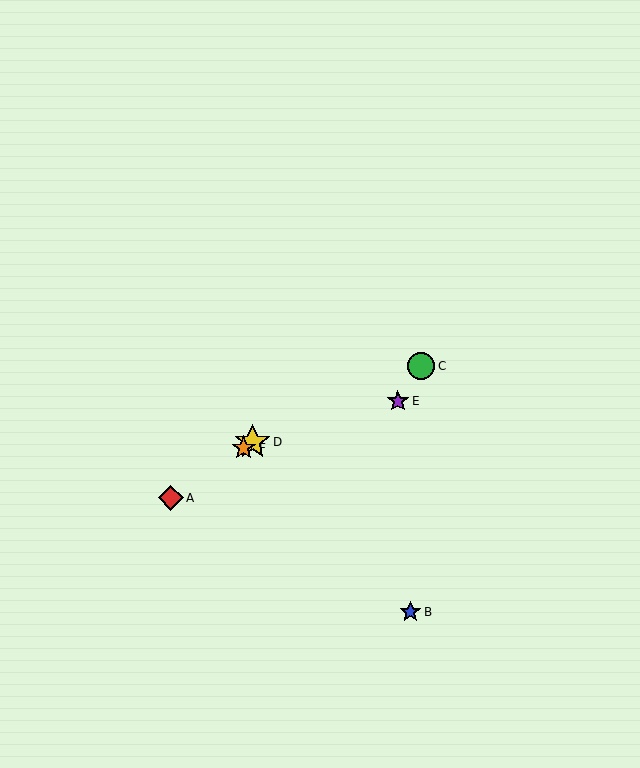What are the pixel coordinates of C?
Object C is at (421, 366).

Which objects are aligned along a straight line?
Objects A, D, F are aligned along a straight line.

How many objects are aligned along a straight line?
3 objects (A, D, F) are aligned along a straight line.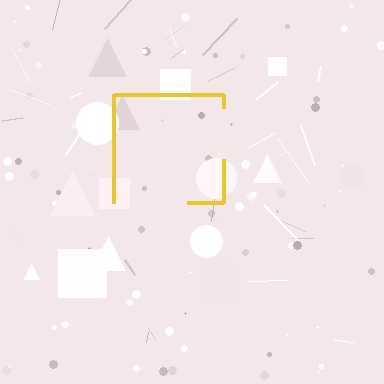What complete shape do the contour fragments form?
The contour fragments form a square.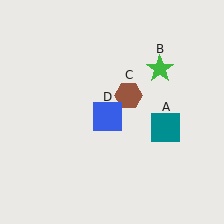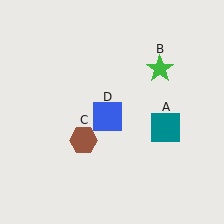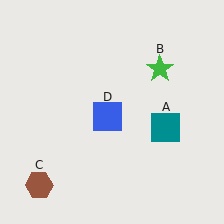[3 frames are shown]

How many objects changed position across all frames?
1 object changed position: brown hexagon (object C).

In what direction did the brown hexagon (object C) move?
The brown hexagon (object C) moved down and to the left.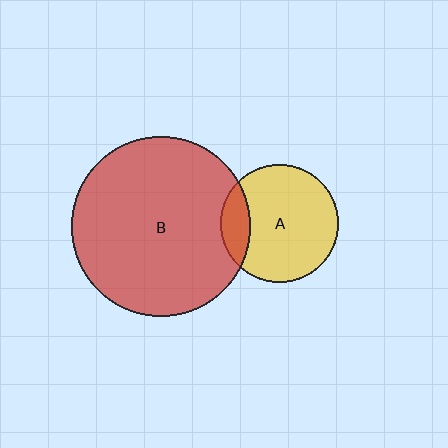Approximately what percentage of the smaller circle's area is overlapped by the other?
Approximately 15%.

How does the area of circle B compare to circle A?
Approximately 2.3 times.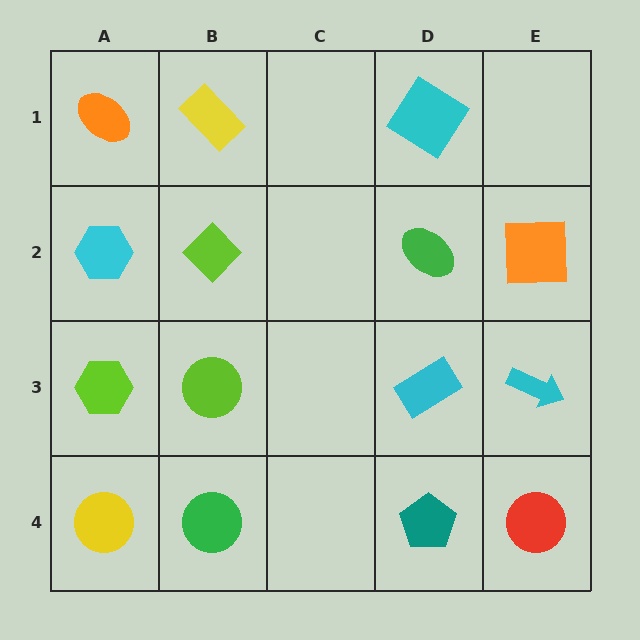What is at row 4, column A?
A yellow circle.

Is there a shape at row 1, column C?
No, that cell is empty.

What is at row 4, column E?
A red circle.